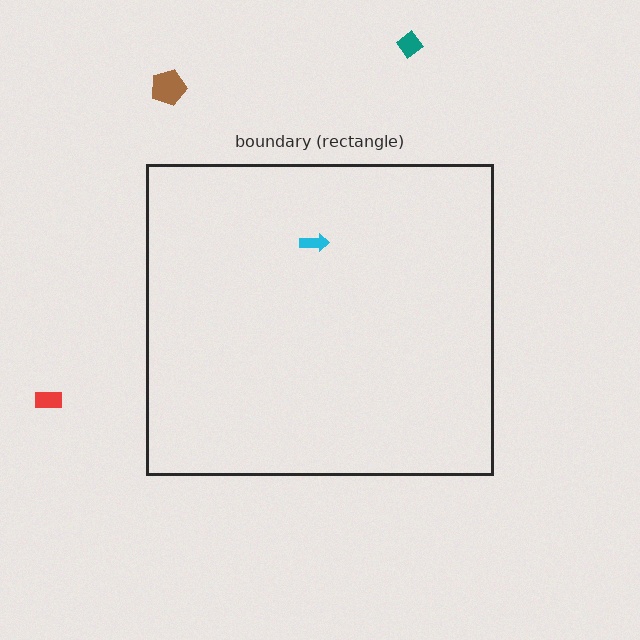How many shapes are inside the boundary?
1 inside, 3 outside.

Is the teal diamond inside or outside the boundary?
Outside.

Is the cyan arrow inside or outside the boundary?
Inside.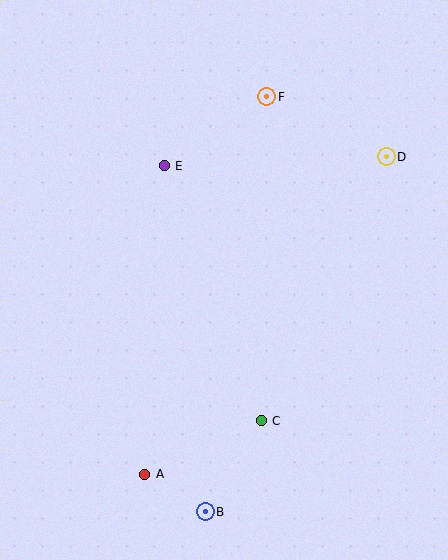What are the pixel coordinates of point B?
Point B is at (205, 512).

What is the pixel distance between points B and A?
The distance between B and A is 71 pixels.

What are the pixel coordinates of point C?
Point C is at (261, 421).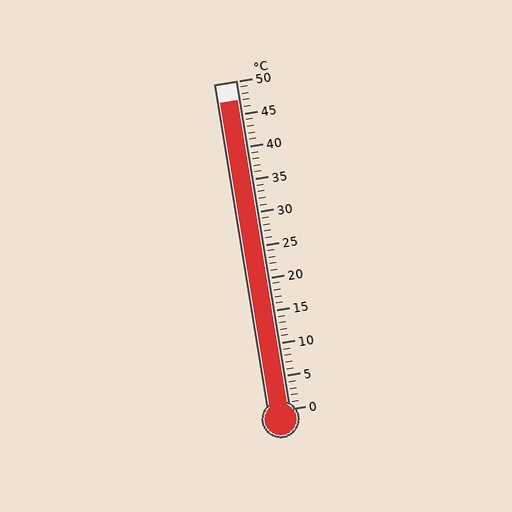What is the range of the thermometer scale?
The thermometer scale ranges from 0°C to 50°C.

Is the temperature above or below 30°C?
The temperature is above 30°C.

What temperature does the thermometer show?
The thermometer shows approximately 47°C.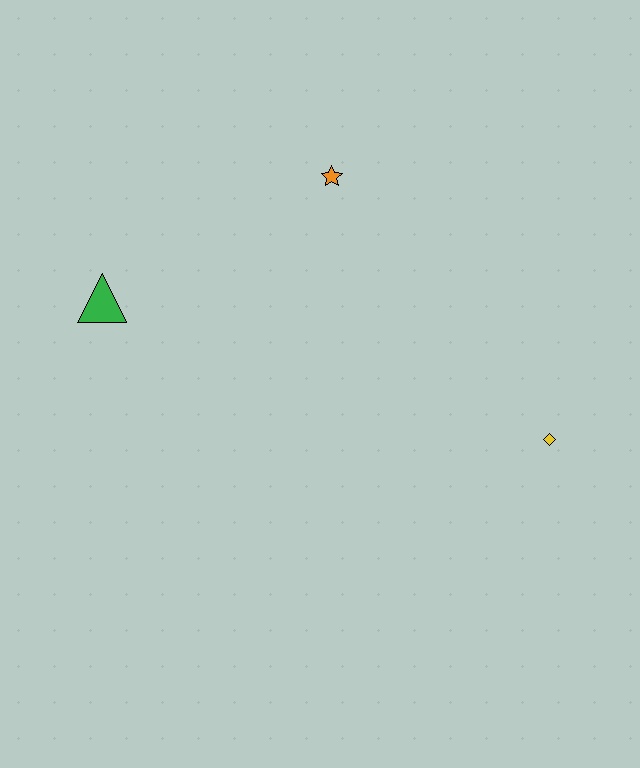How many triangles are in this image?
There is 1 triangle.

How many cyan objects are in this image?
There are no cyan objects.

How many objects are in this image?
There are 3 objects.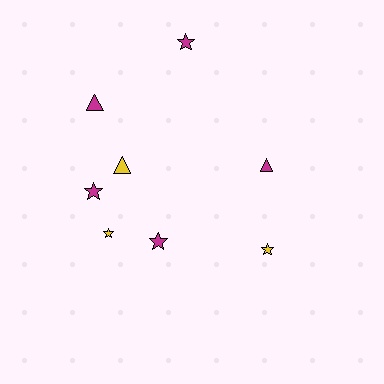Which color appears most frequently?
Magenta, with 5 objects.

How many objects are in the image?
There are 8 objects.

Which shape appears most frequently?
Star, with 5 objects.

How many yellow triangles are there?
There is 1 yellow triangle.